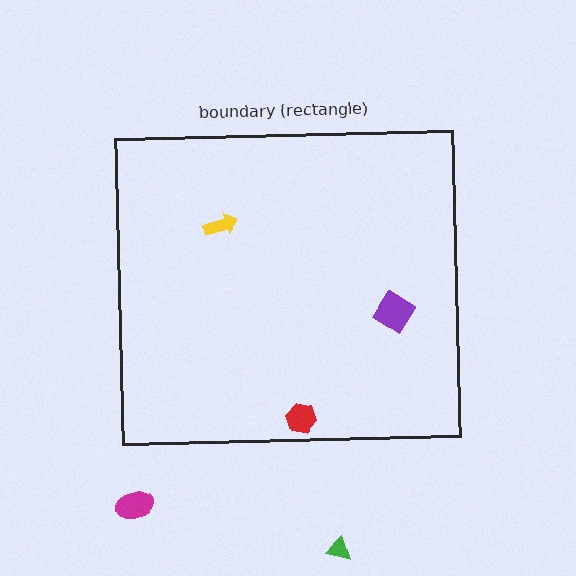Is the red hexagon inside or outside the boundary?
Inside.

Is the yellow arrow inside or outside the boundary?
Inside.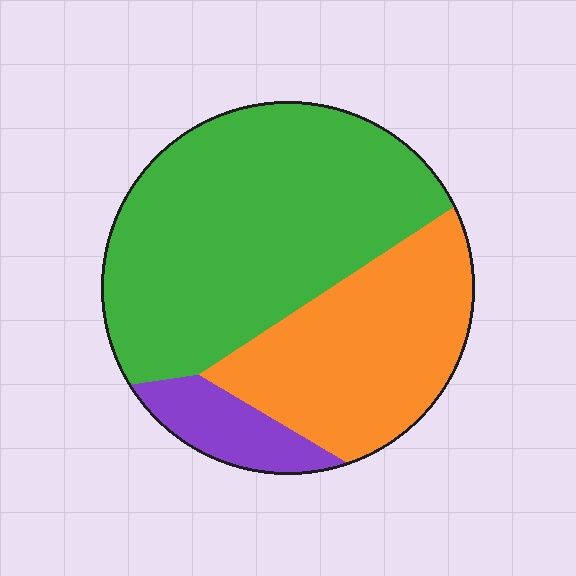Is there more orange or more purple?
Orange.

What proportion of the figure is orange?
Orange covers 33% of the figure.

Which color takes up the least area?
Purple, at roughly 10%.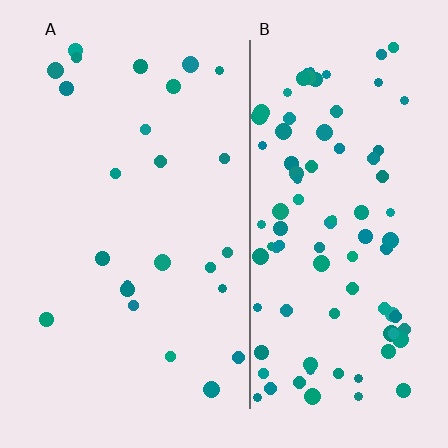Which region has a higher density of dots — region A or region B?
B (the right).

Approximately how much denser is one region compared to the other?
Approximately 3.8× — region B over region A.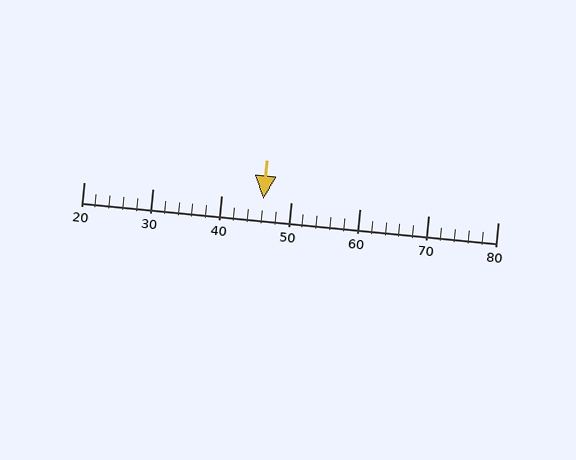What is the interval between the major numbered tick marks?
The major tick marks are spaced 10 units apart.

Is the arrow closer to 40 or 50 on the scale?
The arrow is closer to 50.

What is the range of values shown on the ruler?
The ruler shows values from 20 to 80.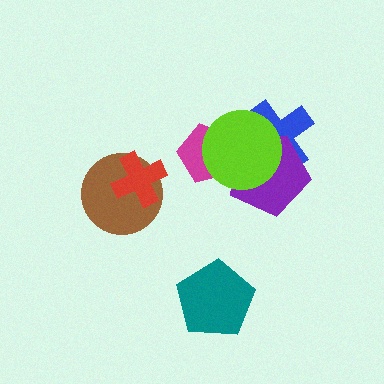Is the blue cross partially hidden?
Yes, it is partially covered by another shape.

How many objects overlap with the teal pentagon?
0 objects overlap with the teal pentagon.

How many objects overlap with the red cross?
1 object overlaps with the red cross.